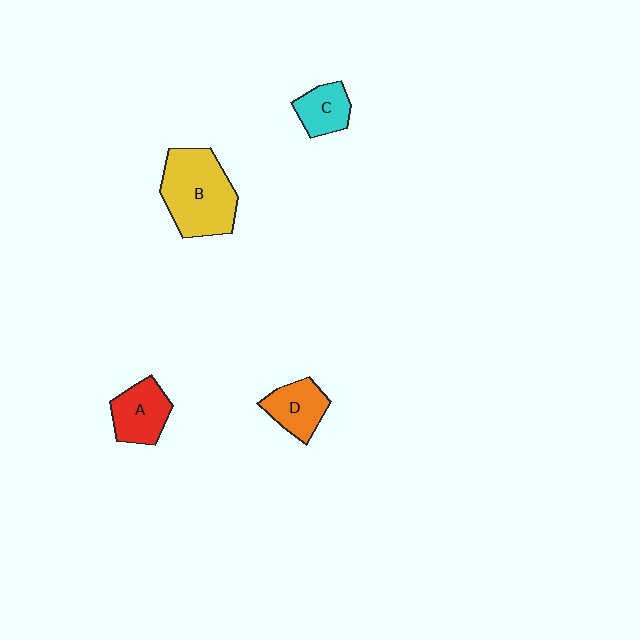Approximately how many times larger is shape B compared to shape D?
Approximately 2.0 times.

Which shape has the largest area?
Shape B (yellow).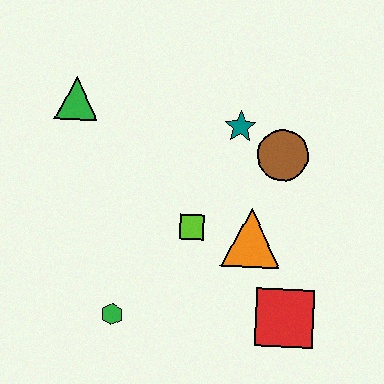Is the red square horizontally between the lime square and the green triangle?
No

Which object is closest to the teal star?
The brown circle is closest to the teal star.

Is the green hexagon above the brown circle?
No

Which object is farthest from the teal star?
The green hexagon is farthest from the teal star.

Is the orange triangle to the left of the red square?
Yes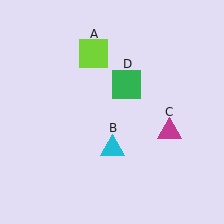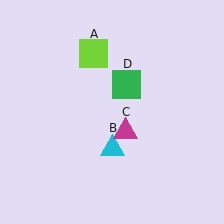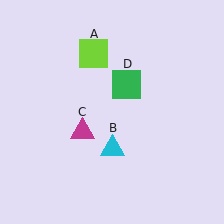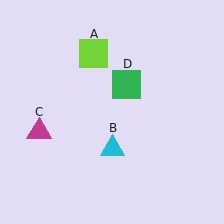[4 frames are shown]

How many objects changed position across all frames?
1 object changed position: magenta triangle (object C).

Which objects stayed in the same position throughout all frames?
Lime square (object A) and cyan triangle (object B) and green square (object D) remained stationary.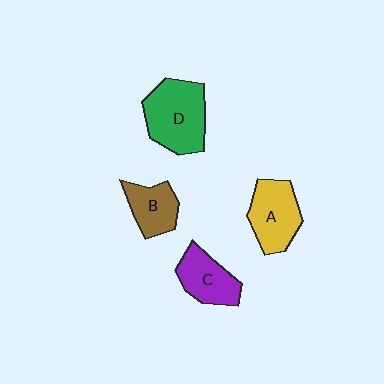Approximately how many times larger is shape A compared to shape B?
Approximately 1.3 times.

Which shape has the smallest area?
Shape B (brown).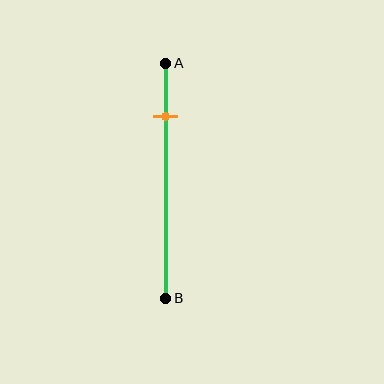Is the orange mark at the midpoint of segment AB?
No, the mark is at about 25% from A, not at the 50% midpoint.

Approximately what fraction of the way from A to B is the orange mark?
The orange mark is approximately 25% of the way from A to B.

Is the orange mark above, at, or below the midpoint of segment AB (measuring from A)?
The orange mark is above the midpoint of segment AB.